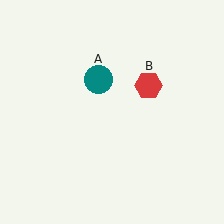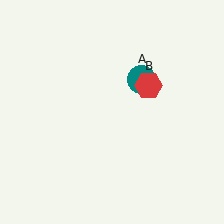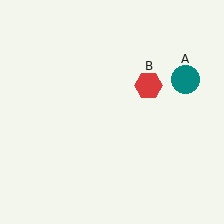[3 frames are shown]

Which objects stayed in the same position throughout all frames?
Red hexagon (object B) remained stationary.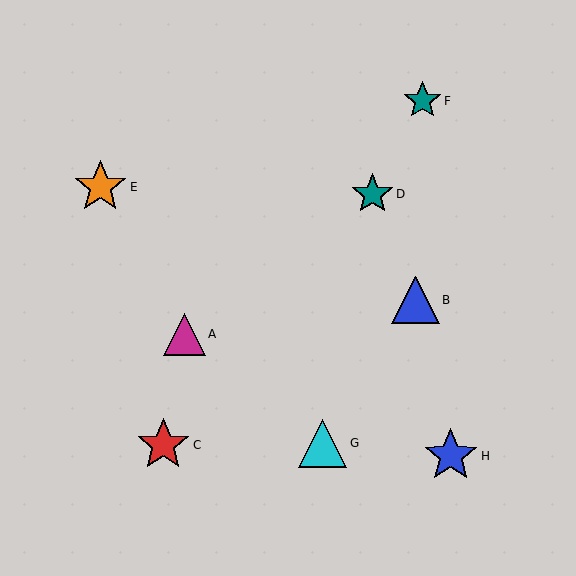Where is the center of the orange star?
The center of the orange star is at (100, 187).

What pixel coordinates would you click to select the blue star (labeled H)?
Click at (451, 456) to select the blue star H.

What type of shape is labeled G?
Shape G is a cyan triangle.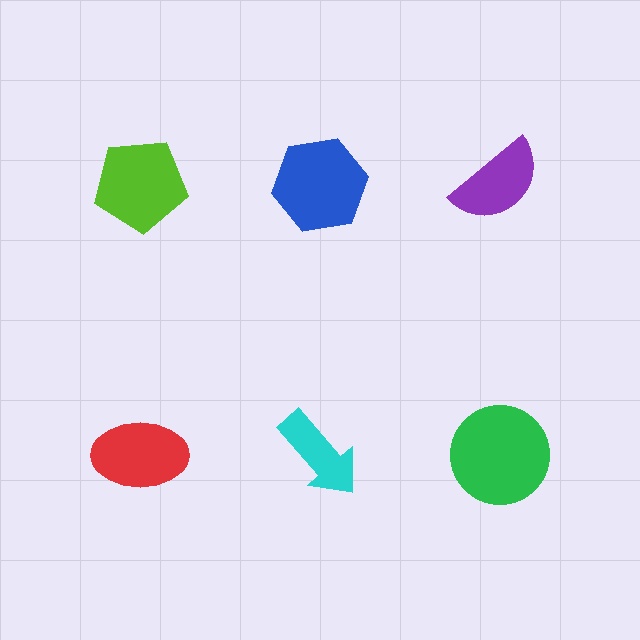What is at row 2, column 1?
A red ellipse.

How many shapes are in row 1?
3 shapes.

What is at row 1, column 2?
A blue hexagon.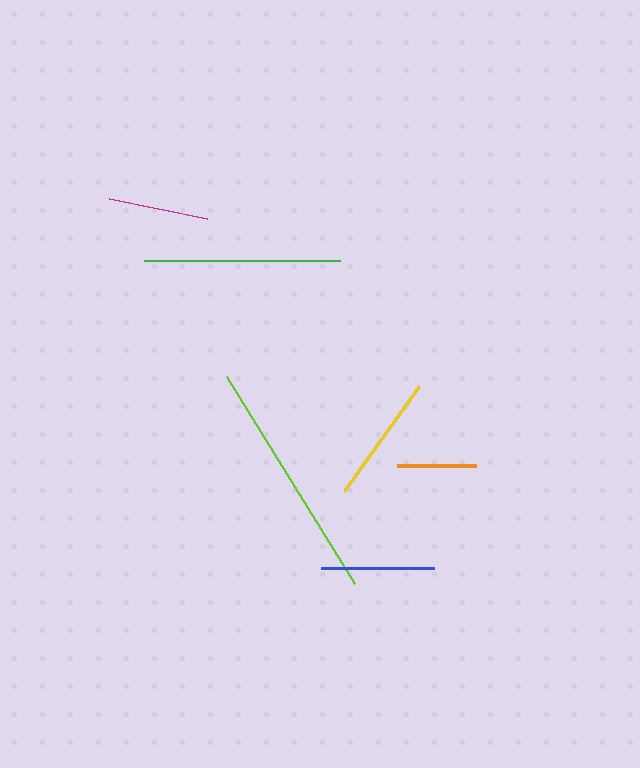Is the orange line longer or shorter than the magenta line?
The magenta line is longer than the orange line.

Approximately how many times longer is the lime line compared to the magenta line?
The lime line is approximately 2.4 times the length of the magenta line.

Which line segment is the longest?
The lime line is the longest at approximately 243 pixels.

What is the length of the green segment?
The green segment is approximately 196 pixels long.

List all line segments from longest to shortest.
From longest to shortest: lime, green, yellow, blue, magenta, orange.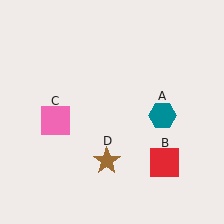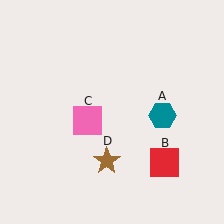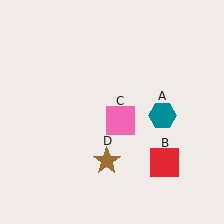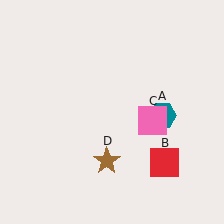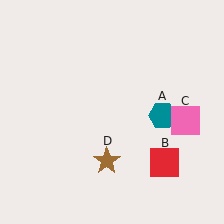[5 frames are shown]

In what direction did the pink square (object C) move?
The pink square (object C) moved right.